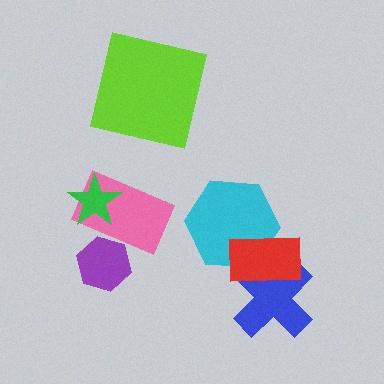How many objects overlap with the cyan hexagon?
1 object overlaps with the cyan hexagon.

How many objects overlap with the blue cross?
1 object overlaps with the blue cross.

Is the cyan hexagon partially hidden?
Yes, it is partially covered by another shape.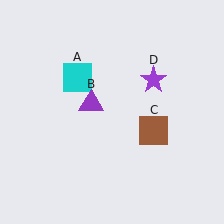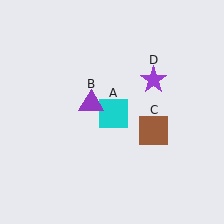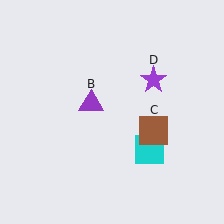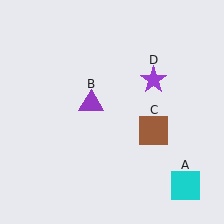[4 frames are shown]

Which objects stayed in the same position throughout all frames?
Purple triangle (object B) and brown square (object C) and purple star (object D) remained stationary.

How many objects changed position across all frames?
1 object changed position: cyan square (object A).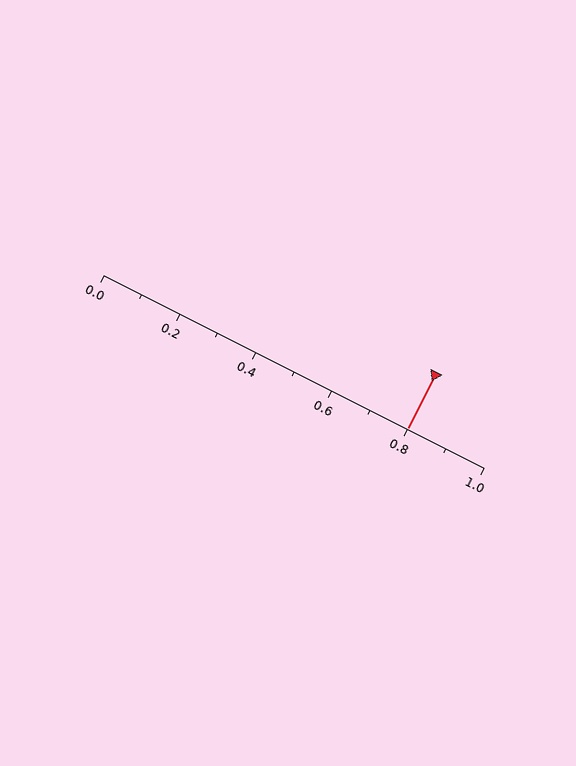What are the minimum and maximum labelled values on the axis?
The axis runs from 0.0 to 1.0.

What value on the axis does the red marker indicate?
The marker indicates approximately 0.8.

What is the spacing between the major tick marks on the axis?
The major ticks are spaced 0.2 apart.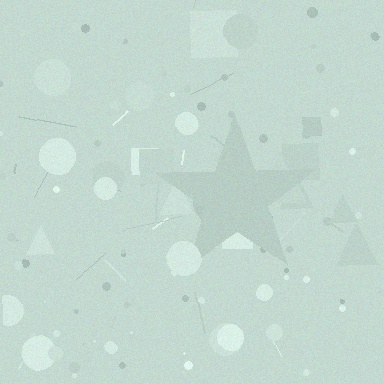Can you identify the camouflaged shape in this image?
The camouflaged shape is a star.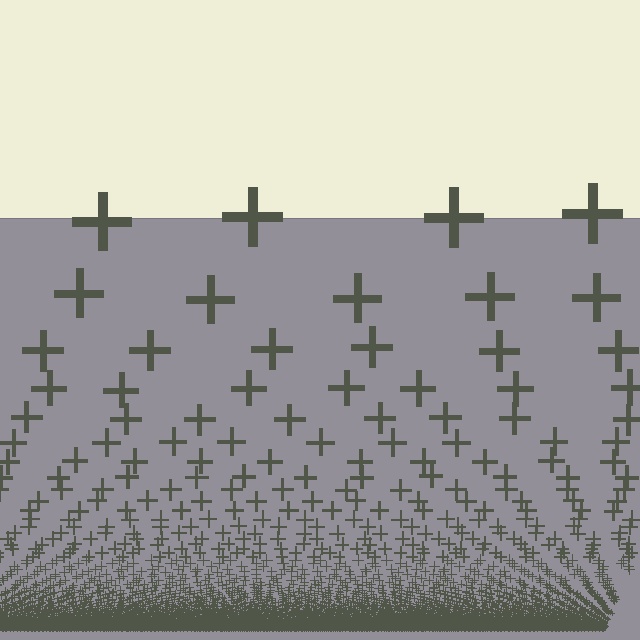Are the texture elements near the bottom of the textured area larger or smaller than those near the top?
Smaller. The gradient is inverted — elements near the bottom are smaller and denser.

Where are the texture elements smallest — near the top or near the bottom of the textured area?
Near the bottom.